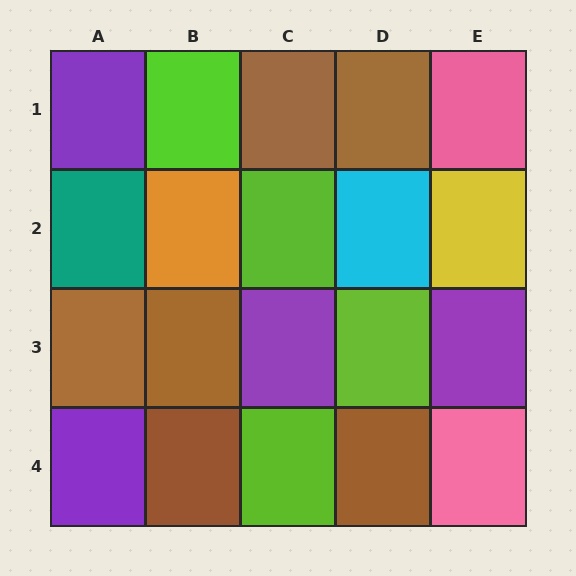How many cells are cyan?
1 cell is cyan.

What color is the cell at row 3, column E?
Purple.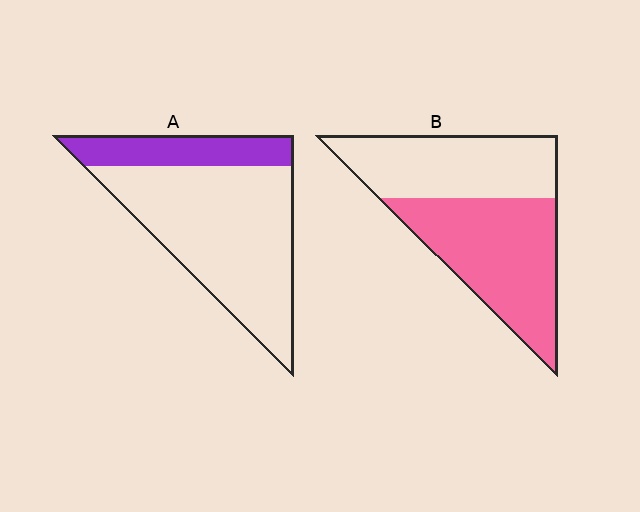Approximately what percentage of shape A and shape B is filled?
A is approximately 25% and B is approximately 55%.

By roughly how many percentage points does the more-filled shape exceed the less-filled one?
By roughly 30 percentage points (B over A).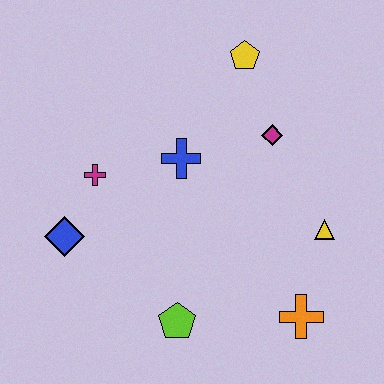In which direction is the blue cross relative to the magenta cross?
The blue cross is to the right of the magenta cross.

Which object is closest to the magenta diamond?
The yellow pentagon is closest to the magenta diamond.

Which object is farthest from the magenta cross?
The orange cross is farthest from the magenta cross.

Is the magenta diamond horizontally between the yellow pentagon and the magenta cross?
No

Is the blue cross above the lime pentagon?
Yes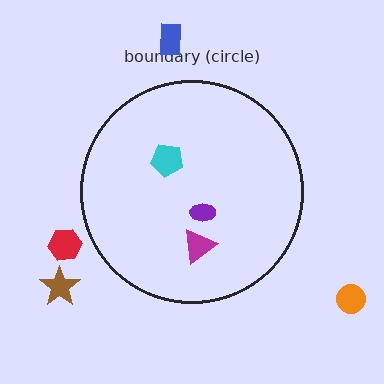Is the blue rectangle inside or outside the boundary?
Outside.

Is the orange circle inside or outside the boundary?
Outside.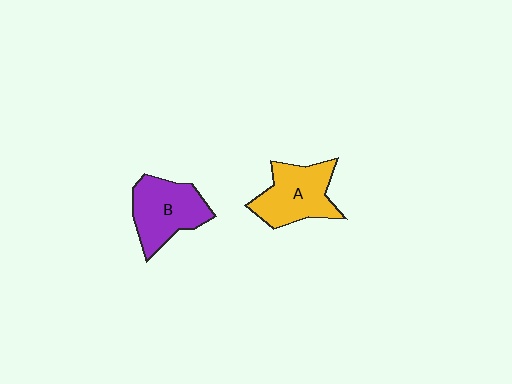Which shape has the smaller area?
Shape A (yellow).